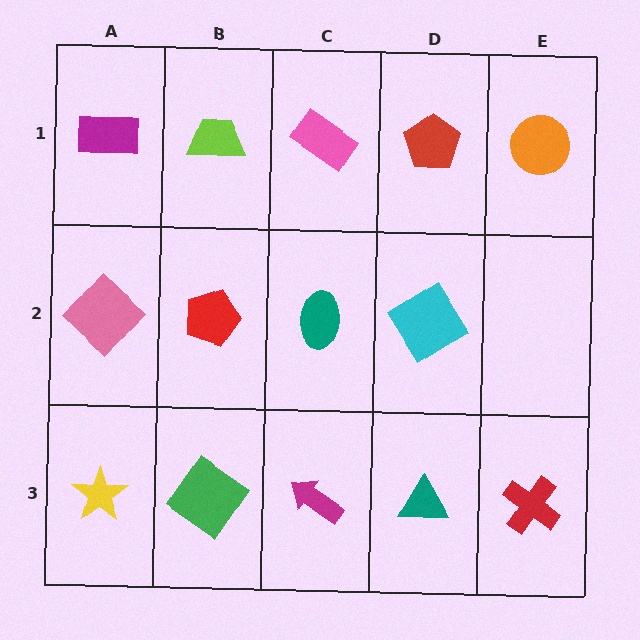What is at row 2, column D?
A cyan diamond.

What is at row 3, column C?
A magenta arrow.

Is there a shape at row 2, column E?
No, that cell is empty.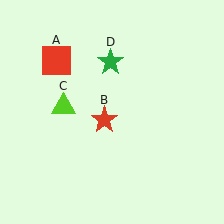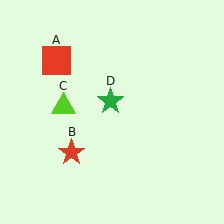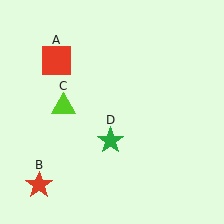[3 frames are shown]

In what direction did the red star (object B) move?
The red star (object B) moved down and to the left.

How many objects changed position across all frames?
2 objects changed position: red star (object B), green star (object D).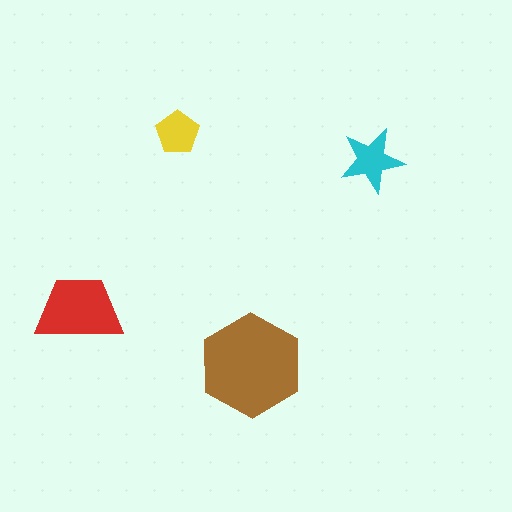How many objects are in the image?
There are 4 objects in the image.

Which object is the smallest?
The yellow pentagon.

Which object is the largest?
The brown hexagon.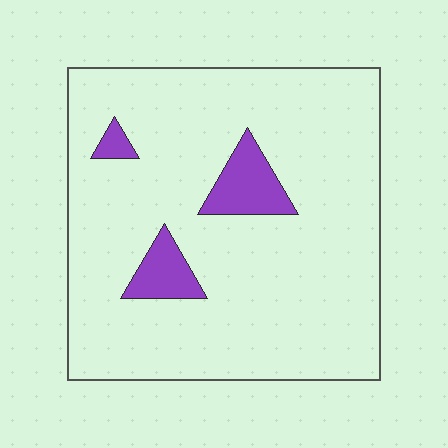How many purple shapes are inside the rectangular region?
3.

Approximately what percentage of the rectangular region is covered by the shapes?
Approximately 10%.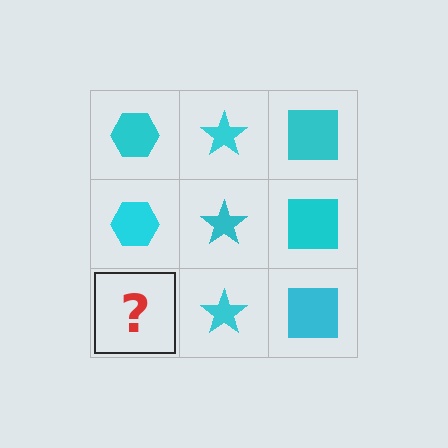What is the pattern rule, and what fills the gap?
The rule is that each column has a consistent shape. The gap should be filled with a cyan hexagon.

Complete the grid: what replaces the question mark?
The question mark should be replaced with a cyan hexagon.